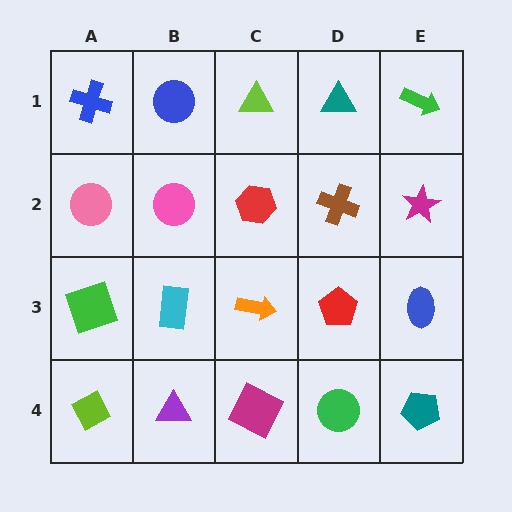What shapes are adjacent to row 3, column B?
A pink circle (row 2, column B), a purple triangle (row 4, column B), a green square (row 3, column A), an orange arrow (row 3, column C).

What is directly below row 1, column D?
A brown cross.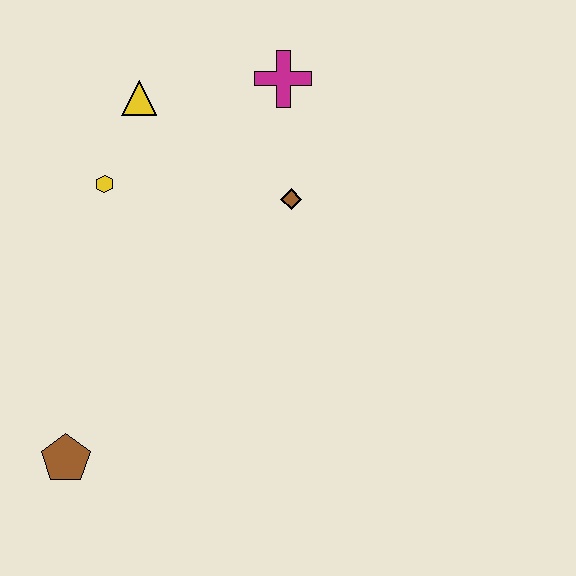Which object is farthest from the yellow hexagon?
The brown pentagon is farthest from the yellow hexagon.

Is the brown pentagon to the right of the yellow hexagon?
No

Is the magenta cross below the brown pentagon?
No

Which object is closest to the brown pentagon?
The yellow hexagon is closest to the brown pentagon.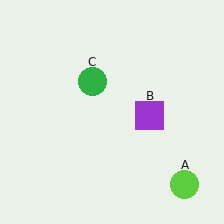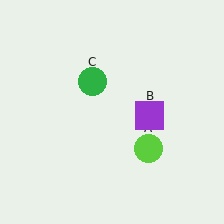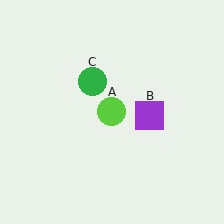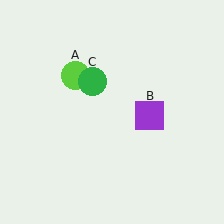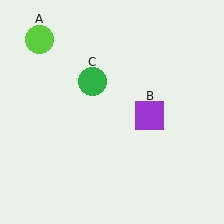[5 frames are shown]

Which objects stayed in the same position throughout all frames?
Purple square (object B) and green circle (object C) remained stationary.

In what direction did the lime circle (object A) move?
The lime circle (object A) moved up and to the left.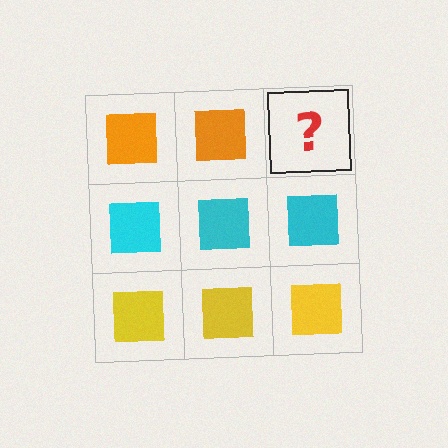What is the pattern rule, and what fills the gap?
The rule is that each row has a consistent color. The gap should be filled with an orange square.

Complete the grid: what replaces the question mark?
The question mark should be replaced with an orange square.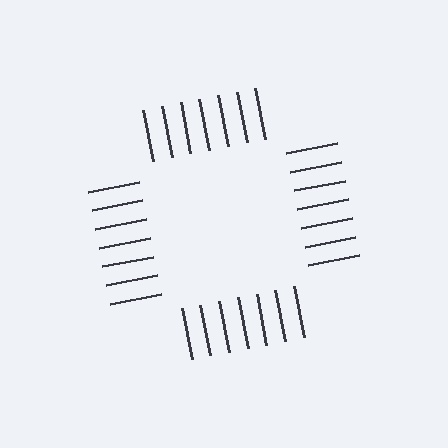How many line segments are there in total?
28 — 7 along each of the 4 edges.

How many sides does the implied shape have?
4 sides — the line-ends trace a square.